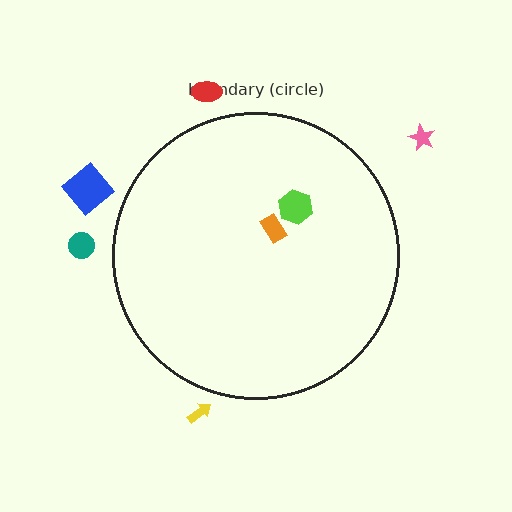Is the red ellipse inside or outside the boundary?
Outside.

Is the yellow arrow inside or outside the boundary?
Outside.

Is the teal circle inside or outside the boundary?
Outside.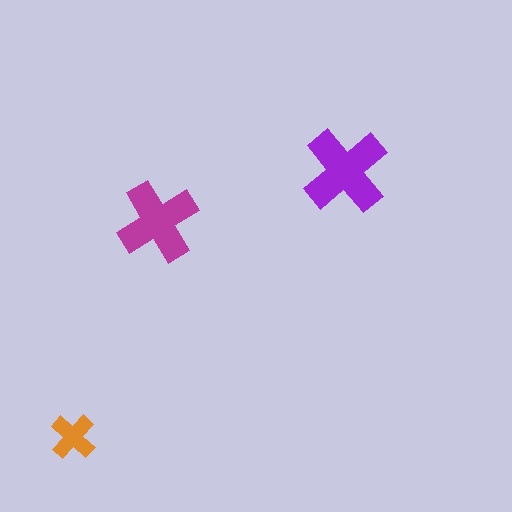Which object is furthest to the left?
The orange cross is leftmost.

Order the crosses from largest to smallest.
the purple one, the magenta one, the orange one.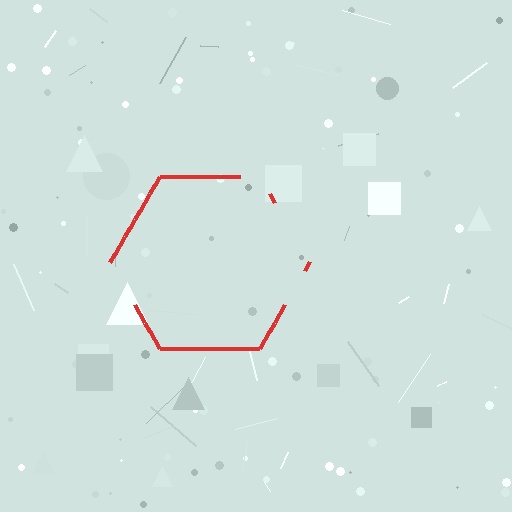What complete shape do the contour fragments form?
The contour fragments form a hexagon.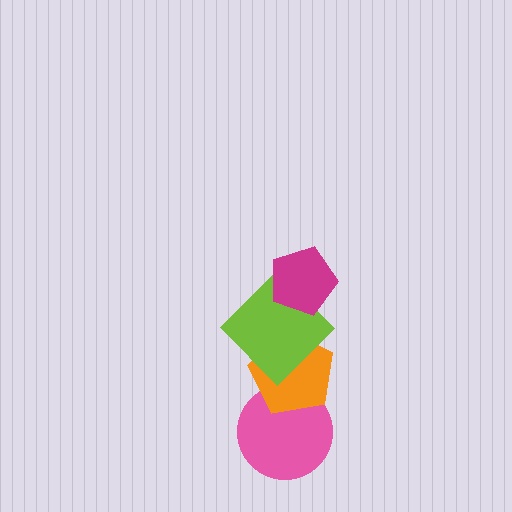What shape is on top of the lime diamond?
The magenta pentagon is on top of the lime diamond.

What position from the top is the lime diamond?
The lime diamond is 2nd from the top.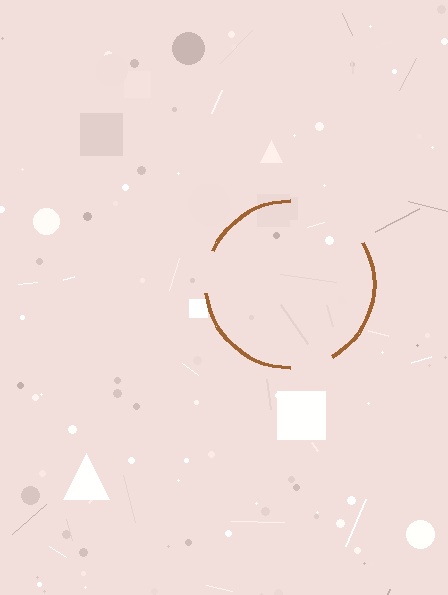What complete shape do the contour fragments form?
The contour fragments form a circle.